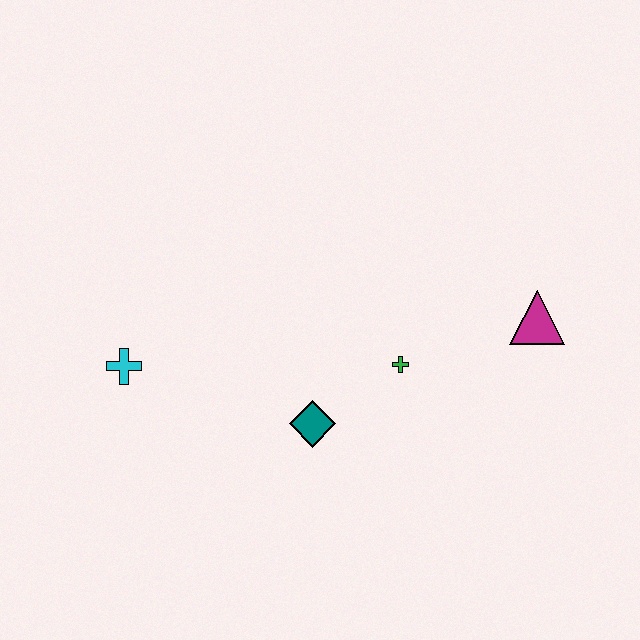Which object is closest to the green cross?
The teal diamond is closest to the green cross.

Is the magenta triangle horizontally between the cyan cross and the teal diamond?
No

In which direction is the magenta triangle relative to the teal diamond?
The magenta triangle is to the right of the teal diamond.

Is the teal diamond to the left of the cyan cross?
No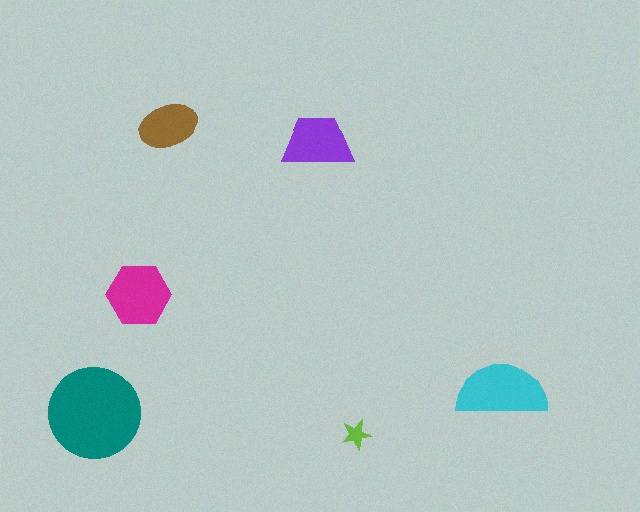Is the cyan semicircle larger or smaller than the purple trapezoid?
Larger.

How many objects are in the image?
There are 6 objects in the image.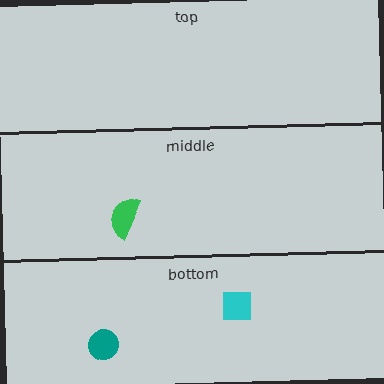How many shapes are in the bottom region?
2.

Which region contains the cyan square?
The bottom region.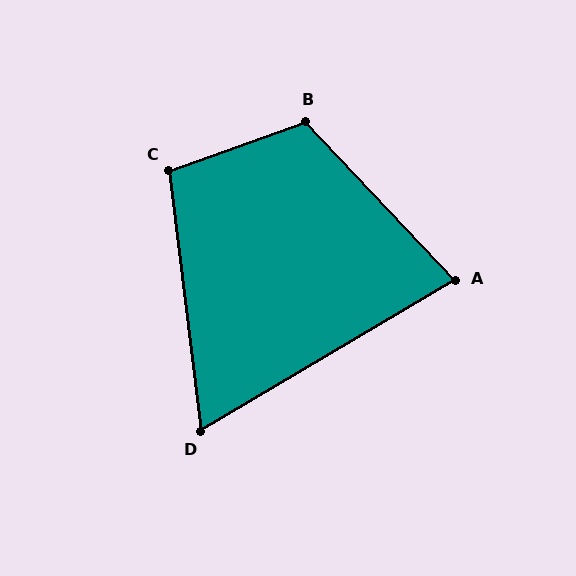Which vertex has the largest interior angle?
B, at approximately 114 degrees.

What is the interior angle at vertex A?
Approximately 77 degrees (acute).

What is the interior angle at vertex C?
Approximately 103 degrees (obtuse).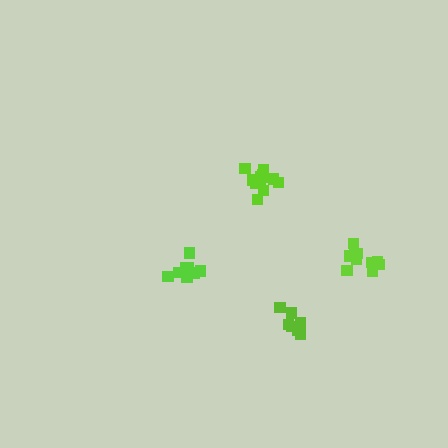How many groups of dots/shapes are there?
There are 4 groups.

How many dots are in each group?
Group 1: 12 dots, Group 2: 10 dots, Group 3: 8 dots, Group 4: 9 dots (39 total).